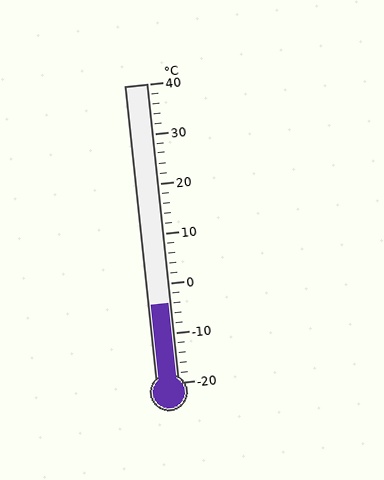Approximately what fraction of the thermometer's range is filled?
The thermometer is filled to approximately 25% of its range.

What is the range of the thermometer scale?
The thermometer scale ranges from -20°C to 40°C.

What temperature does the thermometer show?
The thermometer shows approximately -4°C.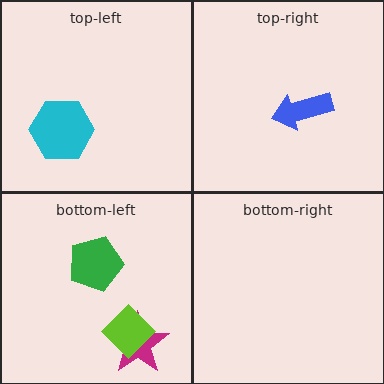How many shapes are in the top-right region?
1.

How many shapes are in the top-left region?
1.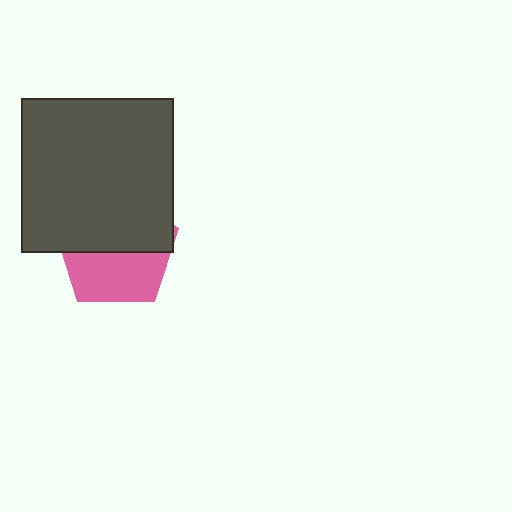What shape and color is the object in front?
The object in front is a dark gray rectangle.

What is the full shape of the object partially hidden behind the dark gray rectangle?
The partially hidden object is a pink pentagon.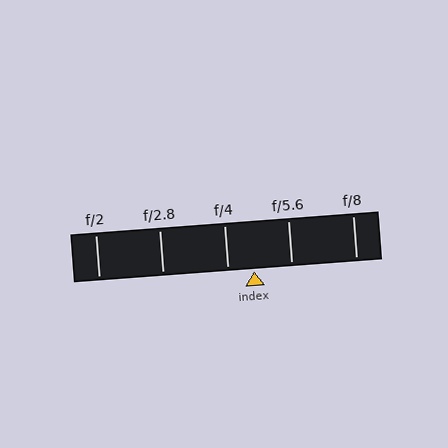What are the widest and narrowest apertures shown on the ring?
The widest aperture shown is f/2 and the narrowest is f/8.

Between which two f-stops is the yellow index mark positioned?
The index mark is between f/4 and f/5.6.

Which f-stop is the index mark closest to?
The index mark is closest to f/4.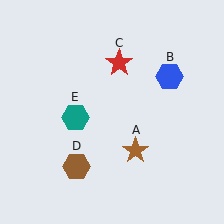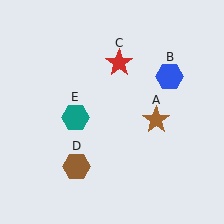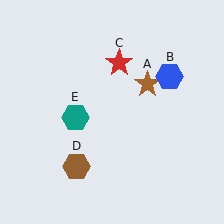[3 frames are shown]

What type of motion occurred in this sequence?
The brown star (object A) rotated counterclockwise around the center of the scene.